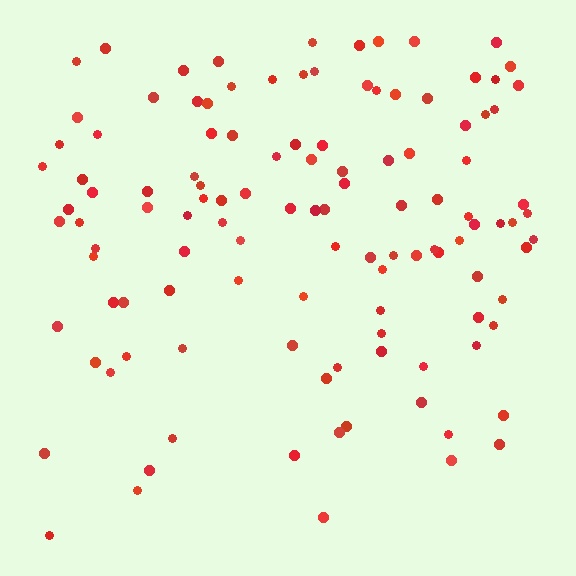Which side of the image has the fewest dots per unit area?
The bottom.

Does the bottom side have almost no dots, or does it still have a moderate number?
Still a moderate number, just noticeably fewer than the top.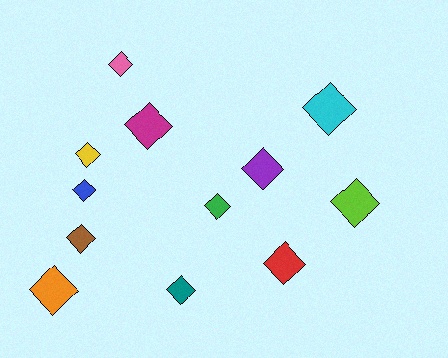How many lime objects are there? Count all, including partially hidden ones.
There is 1 lime object.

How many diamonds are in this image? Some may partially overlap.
There are 12 diamonds.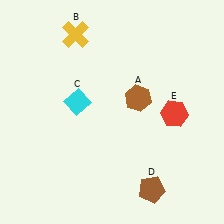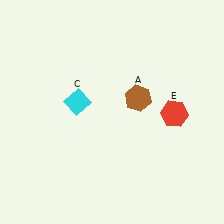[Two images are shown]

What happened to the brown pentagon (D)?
The brown pentagon (D) was removed in Image 2. It was in the bottom-right area of Image 1.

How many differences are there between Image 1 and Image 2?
There are 2 differences between the two images.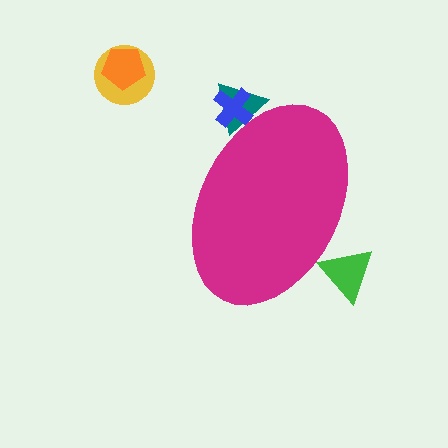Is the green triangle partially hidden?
Yes, the green triangle is partially hidden behind the magenta ellipse.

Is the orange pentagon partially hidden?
No, the orange pentagon is fully visible.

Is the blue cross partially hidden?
Yes, the blue cross is partially hidden behind the magenta ellipse.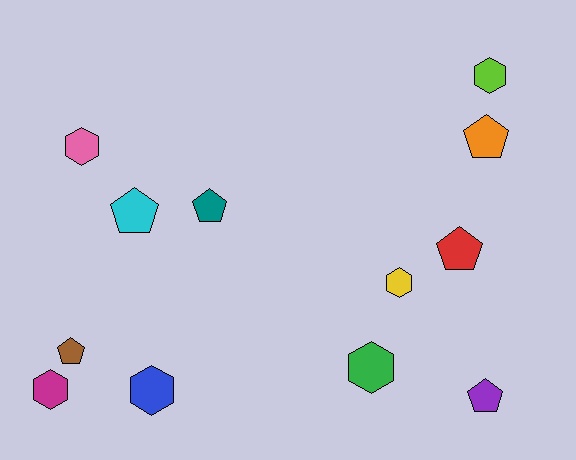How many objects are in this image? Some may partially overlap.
There are 12 objects.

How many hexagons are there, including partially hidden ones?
There are 6 hexagons.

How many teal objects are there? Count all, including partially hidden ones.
There is 1 teal object.